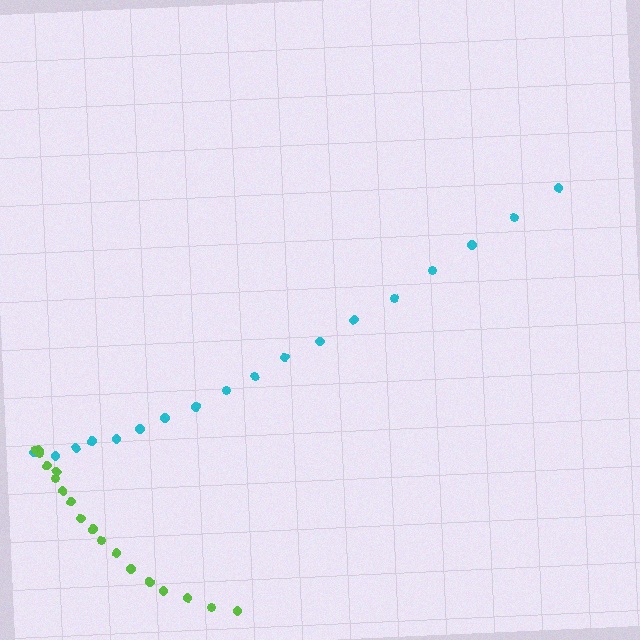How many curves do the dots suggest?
There are 2 distinct paths.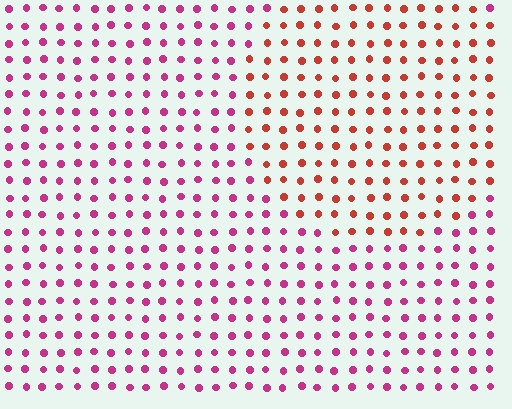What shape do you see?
I see a circle.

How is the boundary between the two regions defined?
The boundary is defined purely by a slight shift in hue (about 40 degrees). Spacing, size, and orientation are identical on both sides.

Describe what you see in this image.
The image is filled with small magenta elements in a uniform arrangement. A circle-shaped region is visible where the elements are tinted to a slightly different hue, forming a subtle color boundary.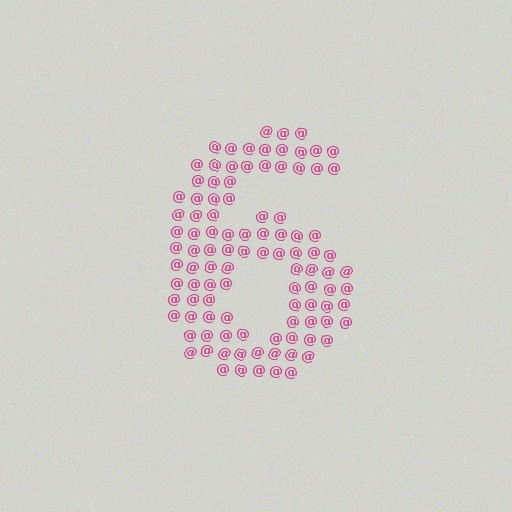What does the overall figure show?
The overall figure shows the digit 6.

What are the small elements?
The small elements are at signs.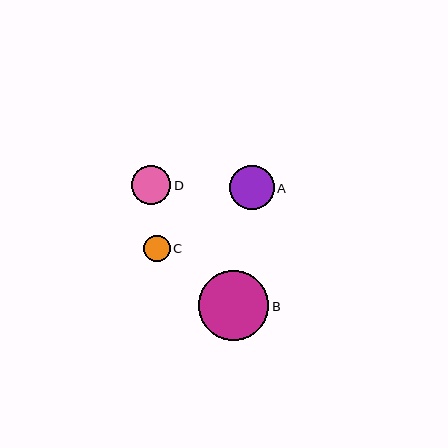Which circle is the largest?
Circle B is the largest with a size of approximately 70 pixels.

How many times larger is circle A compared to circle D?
Circle A is approximately 1.1 times the size of circle D.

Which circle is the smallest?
Circle C is the smallest with a size of approximately 26 pixels.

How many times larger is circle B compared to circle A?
Circle B is approximately 1.6 times the size of circle A.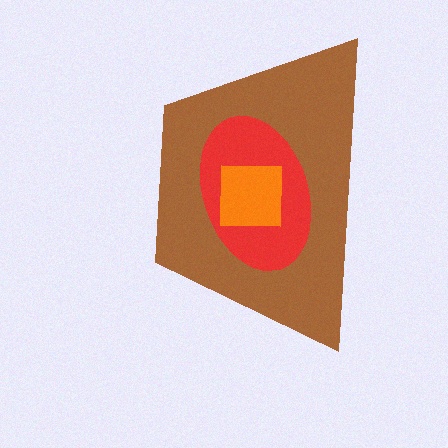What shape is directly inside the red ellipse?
The orange square.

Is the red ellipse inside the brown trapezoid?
Yes.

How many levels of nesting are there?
3.